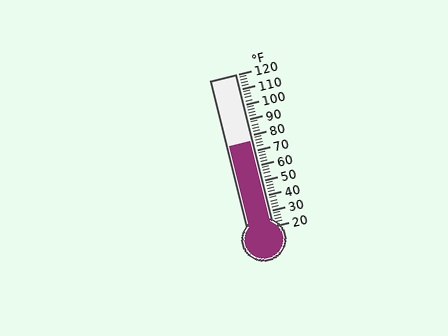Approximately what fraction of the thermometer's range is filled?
The thermometer is filled to approximately 55% of its range.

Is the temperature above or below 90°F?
The temperature is below 90°F.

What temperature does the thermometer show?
The thermometer shows approximately 76°F.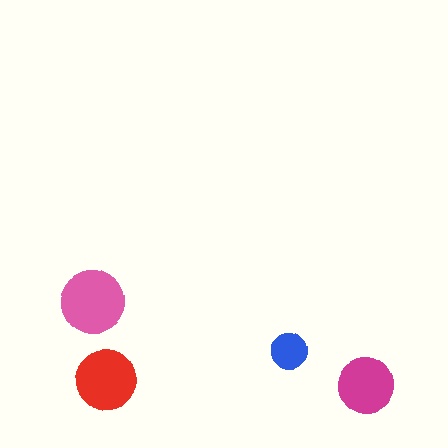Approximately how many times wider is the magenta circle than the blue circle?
About 1.5 times wider.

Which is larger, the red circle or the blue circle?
The red one.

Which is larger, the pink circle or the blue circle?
The pink one.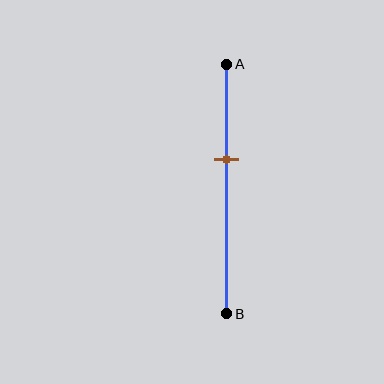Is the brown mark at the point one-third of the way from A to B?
No, the mark is at about 40% from A, not at the 33% one-third point.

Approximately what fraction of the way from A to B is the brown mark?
The brown mark is approximately 40% of the way from A to B.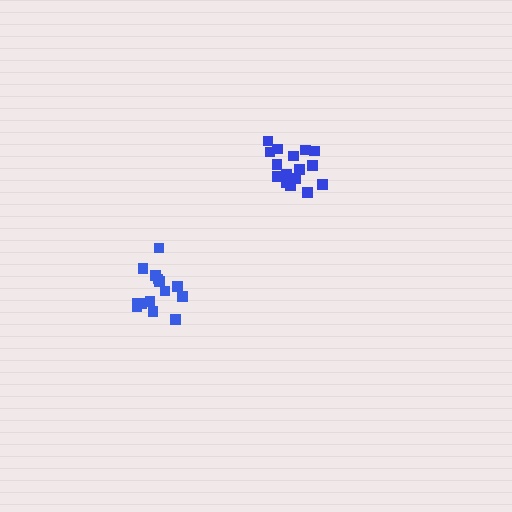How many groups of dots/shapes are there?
There are 2 groups.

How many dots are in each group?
Group 1: 16 dots, Group 2: 14 dots (30 total).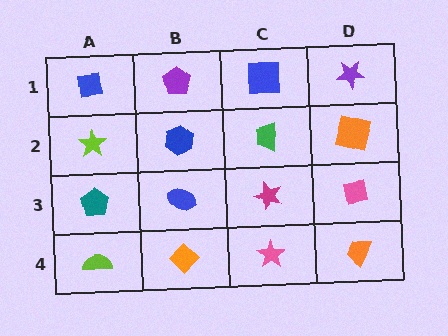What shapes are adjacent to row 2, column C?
A blue square (row 1, column C), a magenta star (row 3, column C), a blue hexagon (row 2, column B), an orange square (row 2, column D).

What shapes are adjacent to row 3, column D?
An orange square (row 2, column D), an orange trapezoid (row 4, column D), a magenta star (row 3, column C).